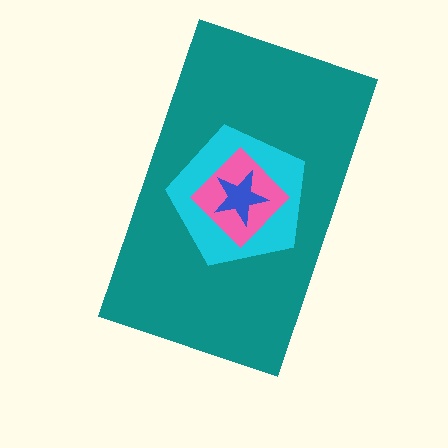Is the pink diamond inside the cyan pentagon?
Yes.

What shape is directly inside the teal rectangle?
The cyan pentagon.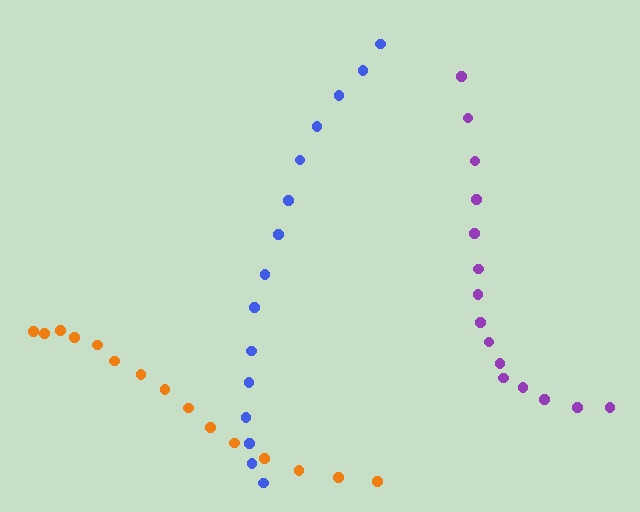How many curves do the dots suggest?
There are 3 distinct paths.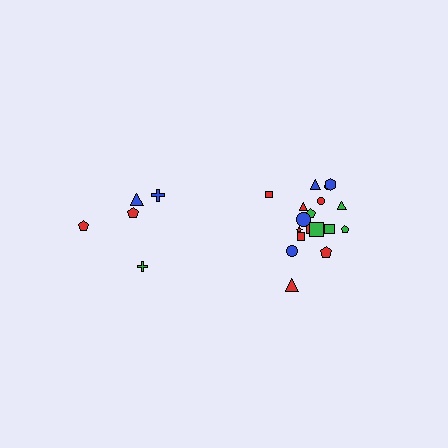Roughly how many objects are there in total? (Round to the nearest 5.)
Roughly 25 objects in total.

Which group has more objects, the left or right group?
The right group.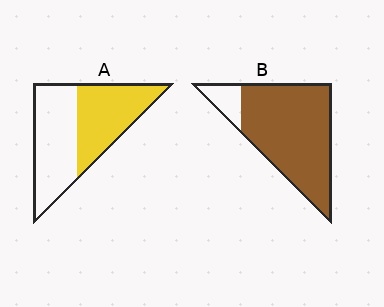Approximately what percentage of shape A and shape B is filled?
A is approximately 45% and B is approximately 85%.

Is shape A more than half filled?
Roughly half.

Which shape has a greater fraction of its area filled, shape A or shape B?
Shape B.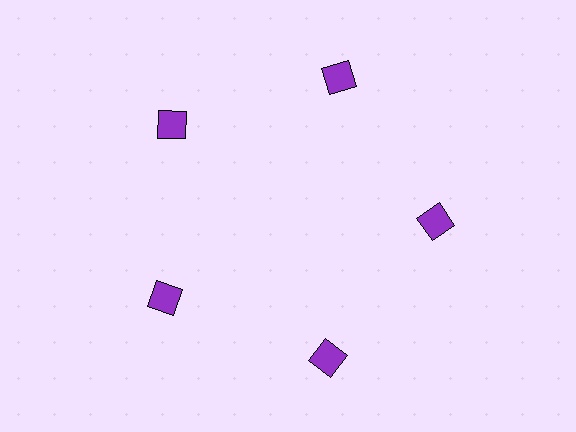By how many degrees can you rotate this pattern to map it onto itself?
The pattern maps onto itself every 72 degrees of rotation.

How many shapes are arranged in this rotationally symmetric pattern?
There are 5 shapes, arranged in 5 groups of 1.